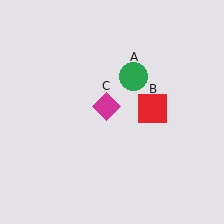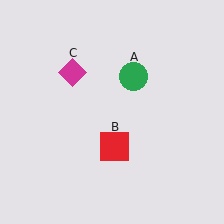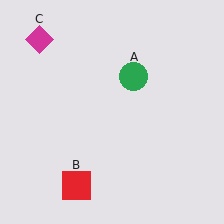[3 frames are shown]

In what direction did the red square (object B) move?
The red square (object B) moved down and to the left.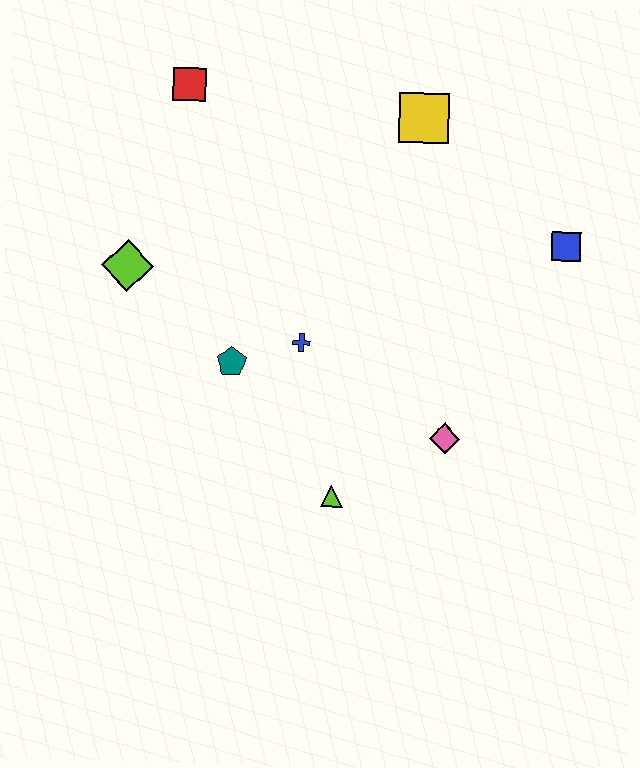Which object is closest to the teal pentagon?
The blue cross is closest to the teal pentagon.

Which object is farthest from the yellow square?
The lime triangle is farthest from the yellow square.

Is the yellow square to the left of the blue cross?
No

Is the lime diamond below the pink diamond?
No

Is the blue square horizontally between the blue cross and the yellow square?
No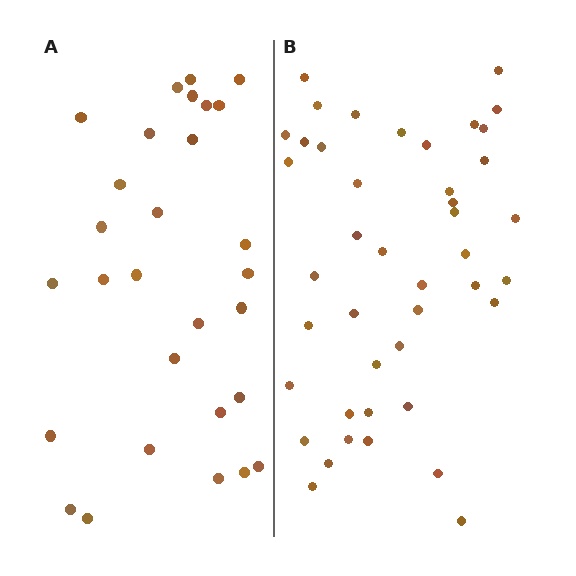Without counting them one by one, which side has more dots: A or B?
Region B (the right region) has more dots.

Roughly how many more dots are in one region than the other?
Region B has approximately 15 more dots than region A.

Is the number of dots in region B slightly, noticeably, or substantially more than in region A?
Region B has substantially more. The ratio is roughly 1.5 to 1.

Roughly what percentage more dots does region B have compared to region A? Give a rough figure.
About 50% more.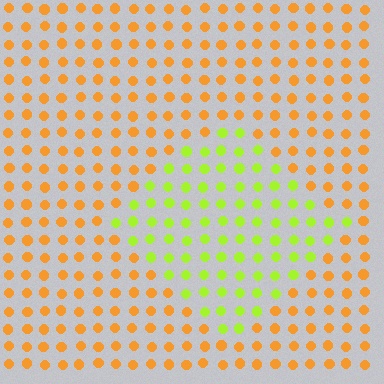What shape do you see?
I see a diamond.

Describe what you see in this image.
The image is filled with small orange elements in a uniform arrangement. A diamond-shaped region is visible where the elements are tinted to a slightly different hue, forming a subtle color boundary.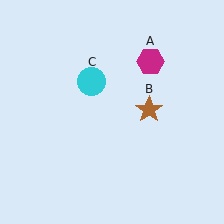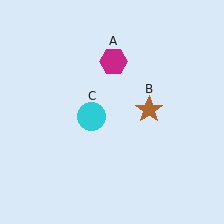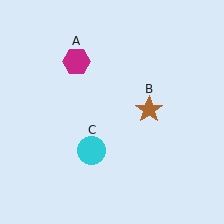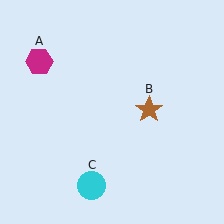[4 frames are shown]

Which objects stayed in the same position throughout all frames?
Brown star (object B) remained stationary.